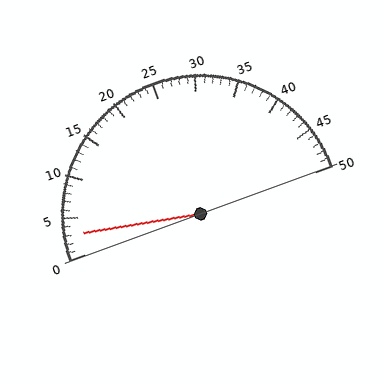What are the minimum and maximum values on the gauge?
The gauge ranges from 0 to 50.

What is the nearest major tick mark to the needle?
The nearest major tick mark is 5.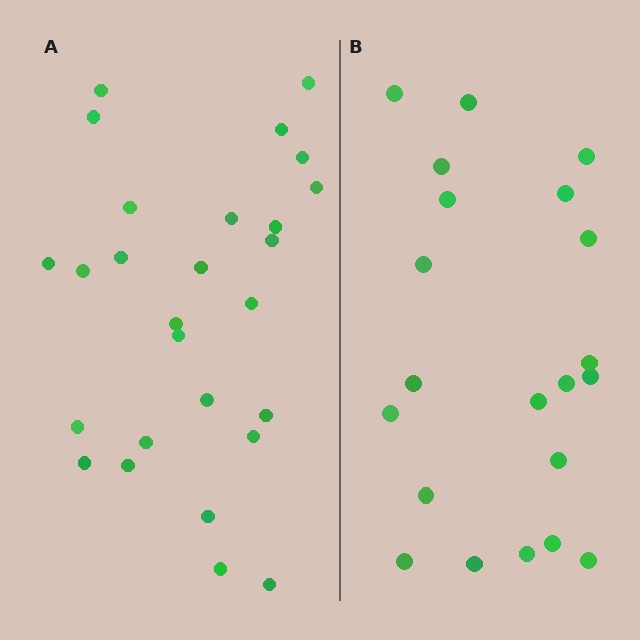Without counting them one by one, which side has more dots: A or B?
Region A (the left region) has more dots.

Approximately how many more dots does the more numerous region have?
Region A has about 6 more dots than region B.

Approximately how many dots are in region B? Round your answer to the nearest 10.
About 20 dots. (The exact count is 21, which rounds to 20.)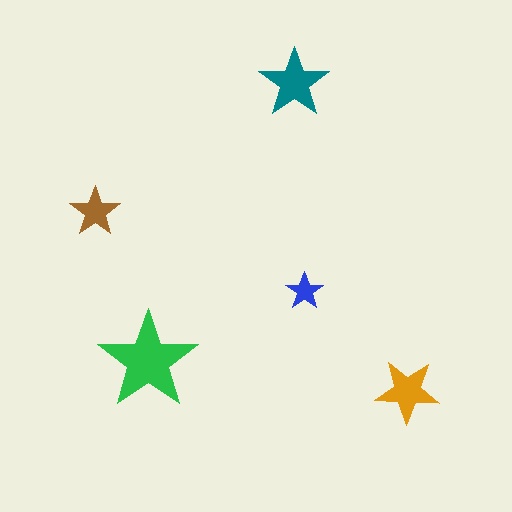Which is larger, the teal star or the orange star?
The teal one.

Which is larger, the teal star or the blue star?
The teal one.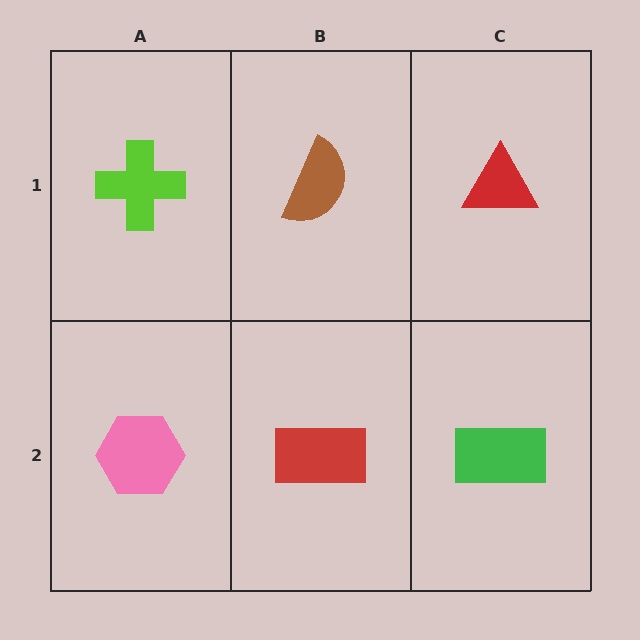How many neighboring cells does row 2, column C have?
2.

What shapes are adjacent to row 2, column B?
A brown semicircle (row 1, column B), a pink hexagon (row 2, column A), a green rectangle (row 2, column C).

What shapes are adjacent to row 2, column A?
A lime cross (row 1, column A), a red rectangle (row 2, column B).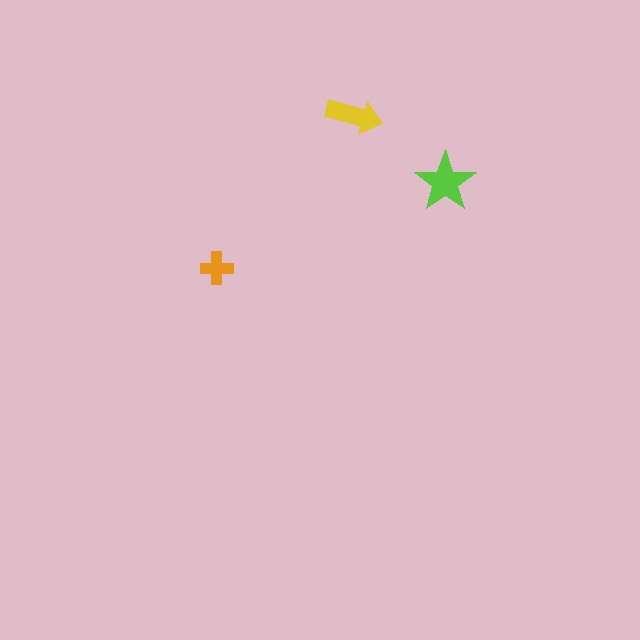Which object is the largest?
The lime star.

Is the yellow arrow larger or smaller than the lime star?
Smaller.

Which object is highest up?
The yellow arrow is topmost.